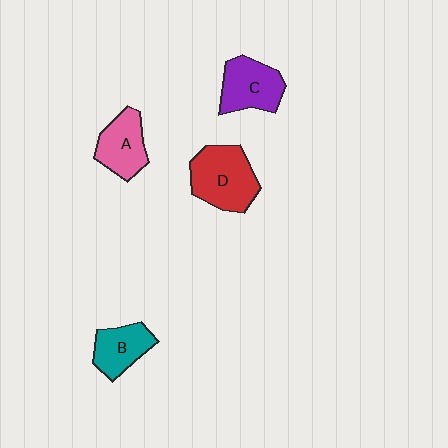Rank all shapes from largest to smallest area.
From largest to smallest: D (red), C (purple), A (pink), B (teal).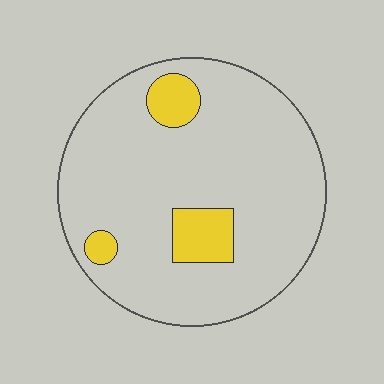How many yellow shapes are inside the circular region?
3.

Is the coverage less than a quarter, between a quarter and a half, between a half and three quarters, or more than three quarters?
Less than a quarter.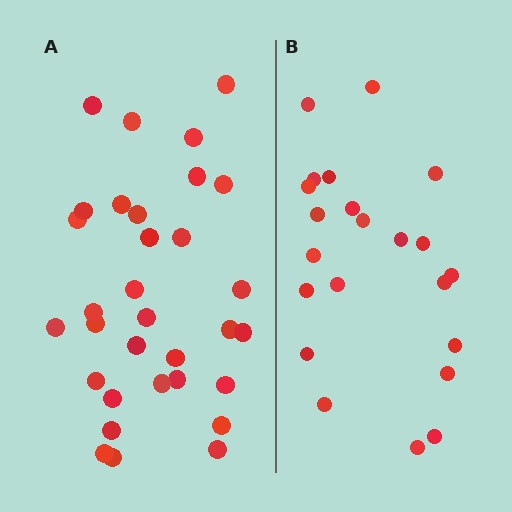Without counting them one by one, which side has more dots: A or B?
Region A (the left region) has more dots.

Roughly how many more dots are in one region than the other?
Region A has roughly 10 or so more dots than region B.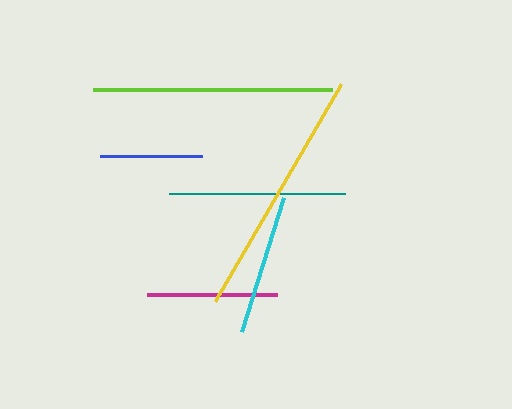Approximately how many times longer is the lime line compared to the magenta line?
The lime line is approximately 1.8 times the length of the magenta line.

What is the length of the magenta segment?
The magenta segment is approximately 130 pixels long.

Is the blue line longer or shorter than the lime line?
The lime line is longer than the blue line.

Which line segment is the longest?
The yellow line is the longest at approximately 251 pixels.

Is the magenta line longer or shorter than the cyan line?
The cyan line is longer than the magenta line.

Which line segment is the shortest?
The blue line is the shortest at approximately 102 pixels.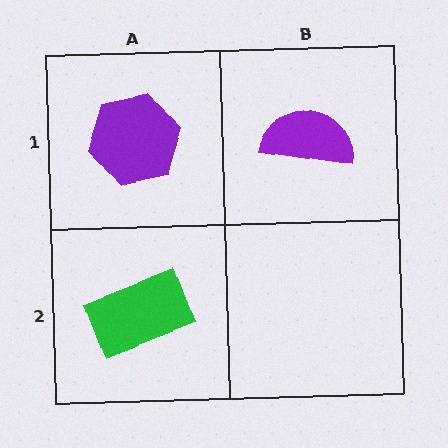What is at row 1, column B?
A purple semicircle.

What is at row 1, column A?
A purple hexagon.